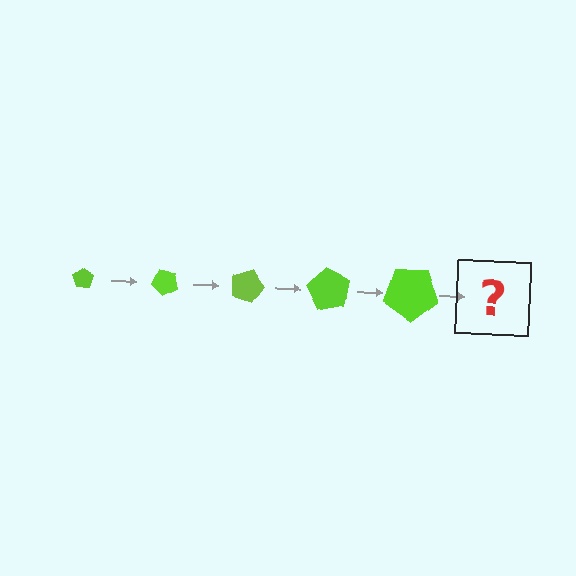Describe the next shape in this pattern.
It should be a pentagon, larger than the previous one and rotated 225 degrees from the start.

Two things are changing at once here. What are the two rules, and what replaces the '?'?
The two rules are that the pentagon grows larger each step and it rotates 45 degrees each step. The '?' should be a pentagon, larger than the previous one and rotated 225 degrees from the start.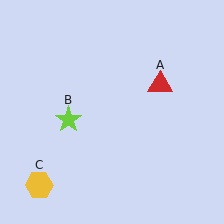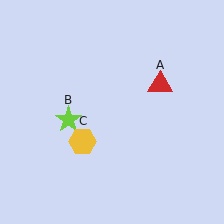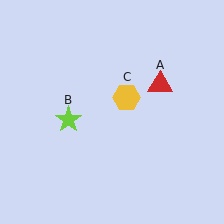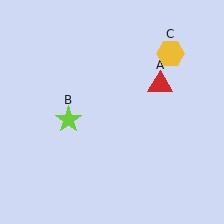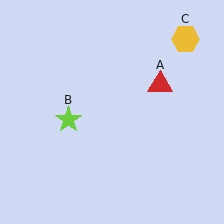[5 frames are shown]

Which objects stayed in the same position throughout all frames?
Red triangle (object A) and lime star (object B) remained stationary.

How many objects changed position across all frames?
1 object changed position: yellow hexagon (object C).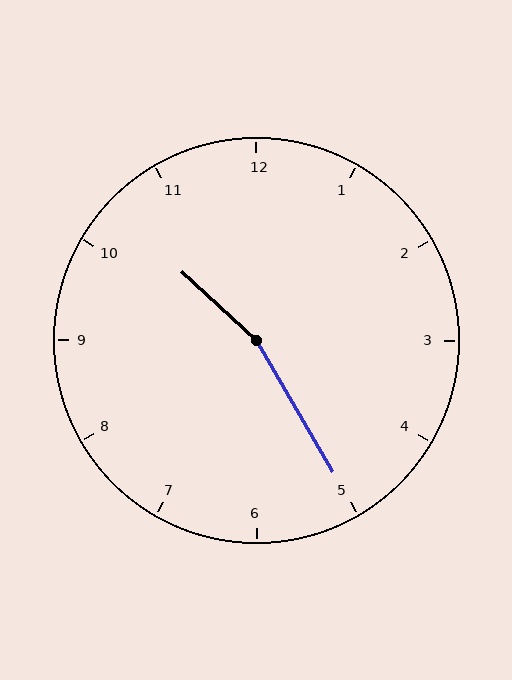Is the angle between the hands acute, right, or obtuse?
It is obtuse.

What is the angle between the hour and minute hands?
Approximately 162 degrees.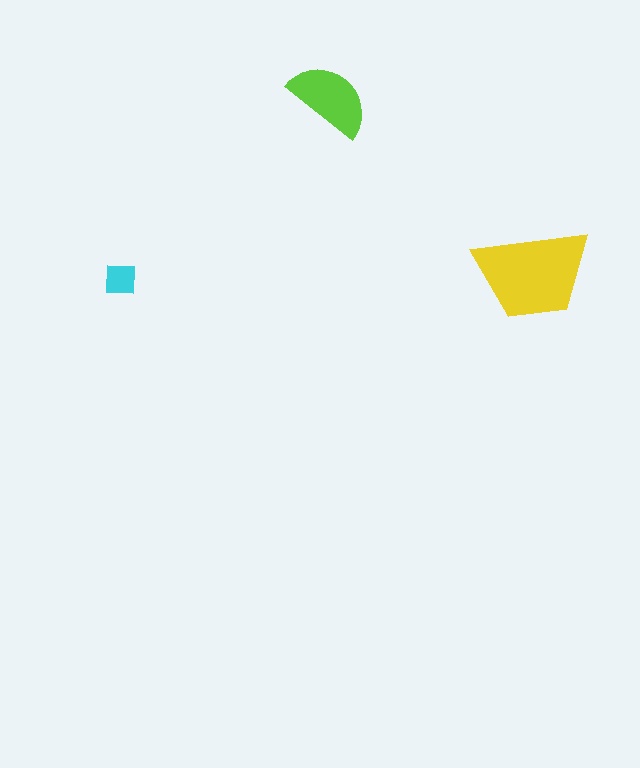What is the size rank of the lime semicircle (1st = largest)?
2nd.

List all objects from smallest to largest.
The cyan square, the lime semicircle, the yellow trapezoid.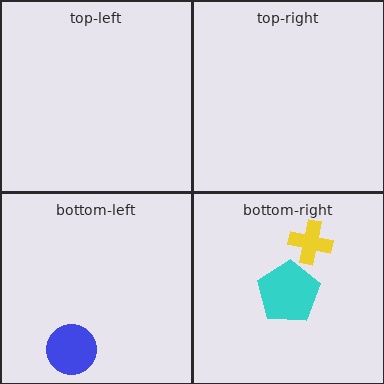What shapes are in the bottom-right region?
The cyan pentagon, the yellow cross.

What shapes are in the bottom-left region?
The blue circle.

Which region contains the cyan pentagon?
The bottom-right region.